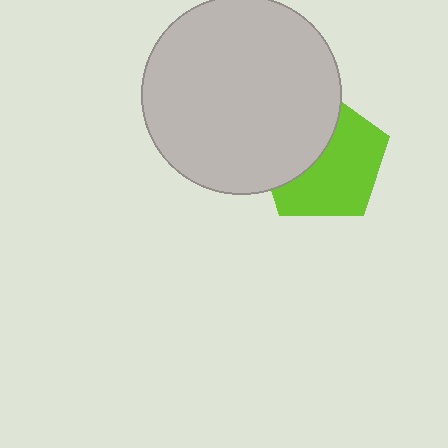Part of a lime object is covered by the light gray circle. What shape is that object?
It is a pentagon.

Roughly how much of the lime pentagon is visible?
About half of it is visible (roughly 58%).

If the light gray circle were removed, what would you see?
You would see the complete lime pentagon.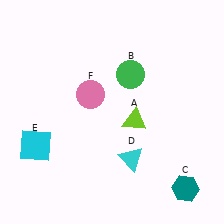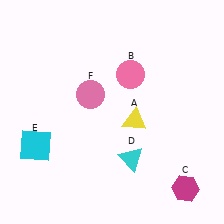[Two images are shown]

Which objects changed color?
A changed from lime to yellow. B changed from green to pink. C changed from teal to magenta.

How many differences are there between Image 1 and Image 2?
There are 3 differences between the two images.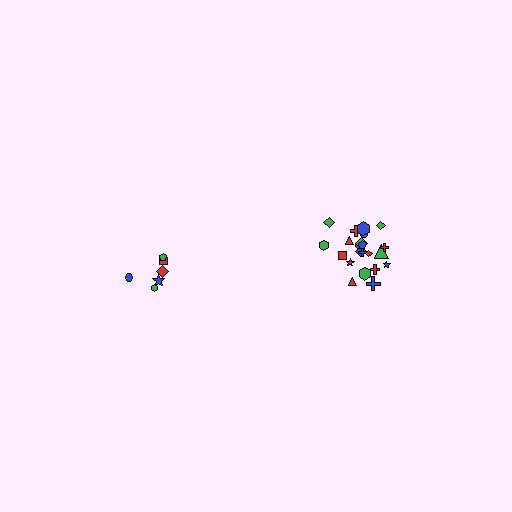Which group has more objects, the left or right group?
The right group.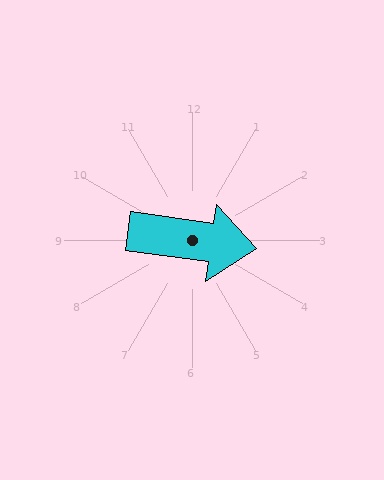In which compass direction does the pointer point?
East.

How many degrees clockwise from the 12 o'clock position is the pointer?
Approximately 98 degrees.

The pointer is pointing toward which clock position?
Roughly 3 o'clock.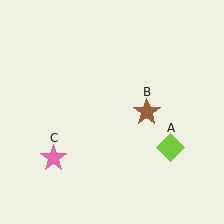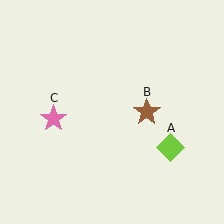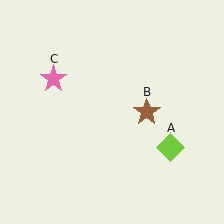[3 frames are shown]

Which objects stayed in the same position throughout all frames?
Lime diamond (object A) and brown star (object B) remained stationary.